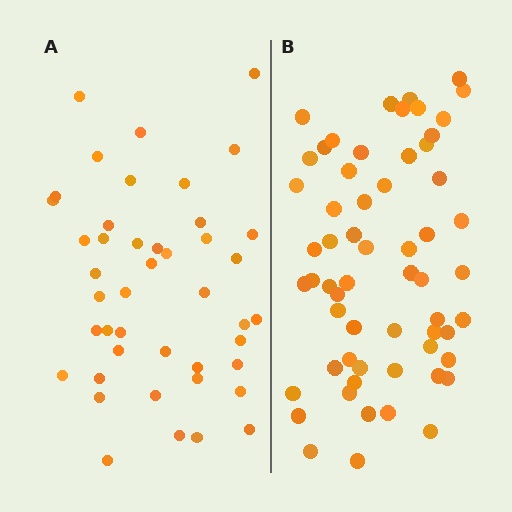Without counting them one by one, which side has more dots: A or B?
Region B (the right region) has more dots.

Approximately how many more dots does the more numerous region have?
Region B has approximately 15 more dots than region A.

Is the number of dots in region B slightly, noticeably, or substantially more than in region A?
Region B has noticeably more, but not dramatically so. The ratio is roughly 1.4 to 1.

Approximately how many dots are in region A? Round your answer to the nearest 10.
About 40 dots. (The exact count is 44, which rounds to 40.)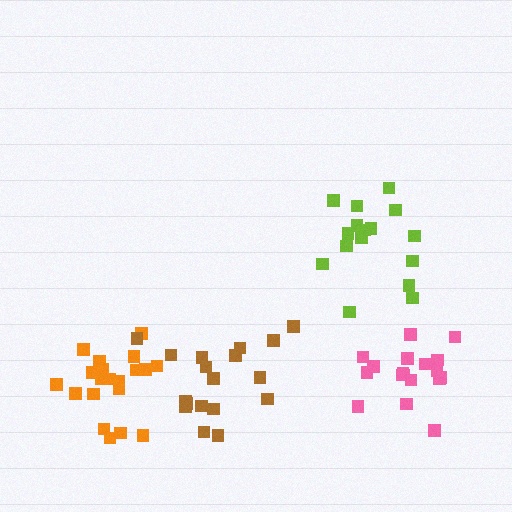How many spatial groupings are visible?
There are 4 spatial groupings.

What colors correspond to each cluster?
The clusters are colored: lime, orange, pink, brown.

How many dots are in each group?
Group 1: 16 dots, Group 2: 20 dots, Group 3: 18 dots, Group 4: 18 dots (72 total).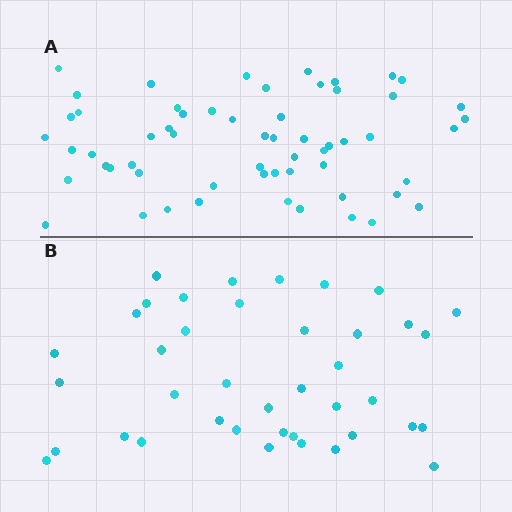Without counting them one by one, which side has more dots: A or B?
Region A (the top region) has more dots.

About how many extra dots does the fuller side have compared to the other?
Region A has approximately 20 more dots than region B.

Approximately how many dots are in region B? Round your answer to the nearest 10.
About 40 dots.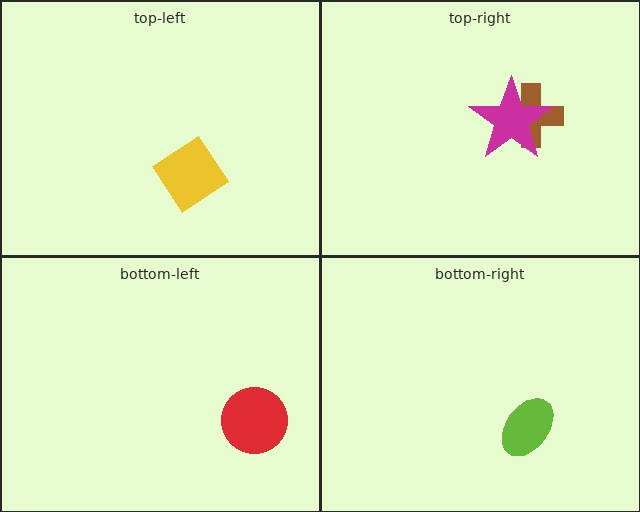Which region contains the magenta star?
The top-right region.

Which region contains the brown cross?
The top-right region.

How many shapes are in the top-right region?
2.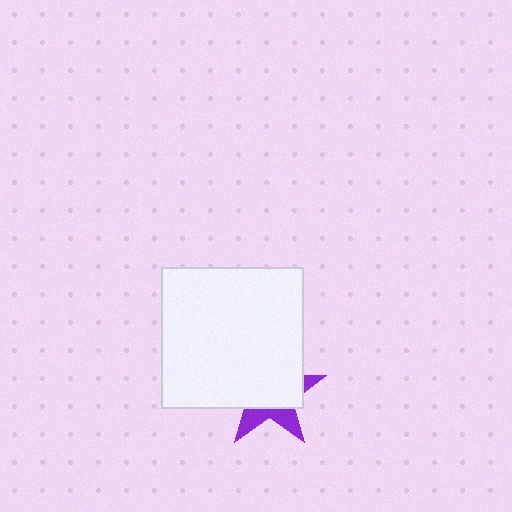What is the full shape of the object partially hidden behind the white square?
The partially hidden object is a purple star.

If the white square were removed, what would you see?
You would see the complete purple star.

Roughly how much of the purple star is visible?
A small part of it is visible (roughly 32%).